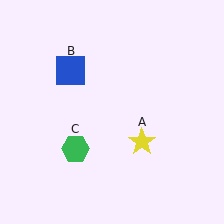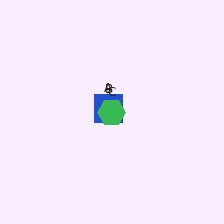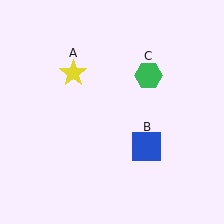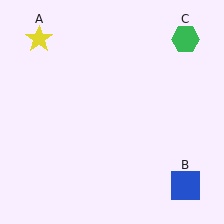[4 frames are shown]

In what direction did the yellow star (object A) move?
The yellow star (object A) moved up and to the left.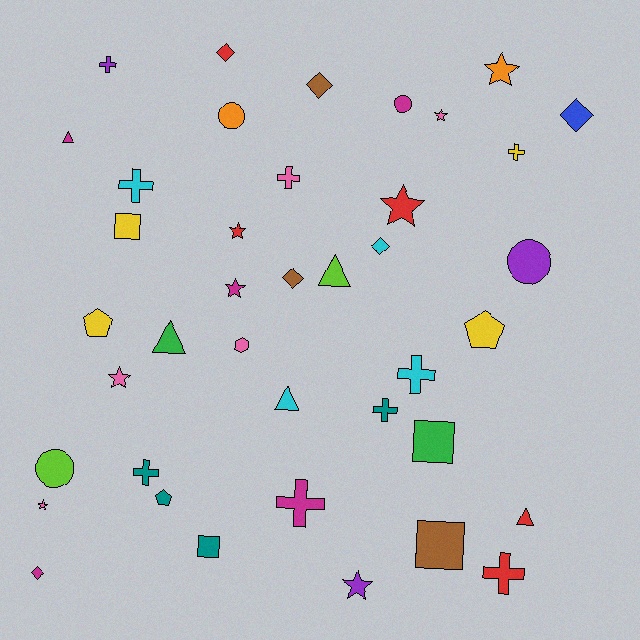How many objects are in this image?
There are 40 objects.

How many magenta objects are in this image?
There are 5 magenta objects.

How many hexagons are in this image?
There is 1 hexagon.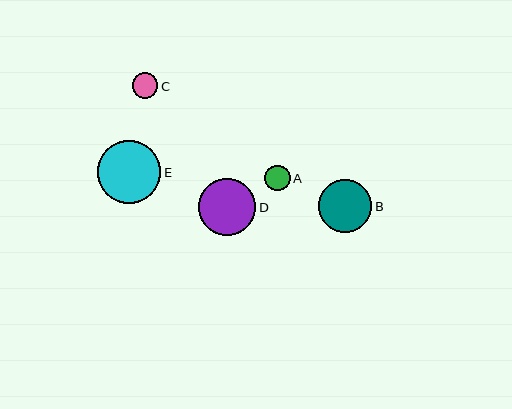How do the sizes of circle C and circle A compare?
Circle C and circle A are approximately the same size.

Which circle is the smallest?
Circle A is the smallest with a size of approximately 25 pixels.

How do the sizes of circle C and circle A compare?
Circle C and circle A are approximately the same size.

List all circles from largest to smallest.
From largest to smallest: E, D, B, C, A.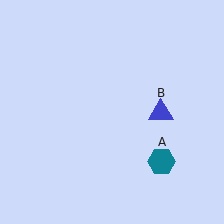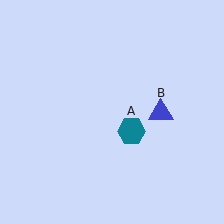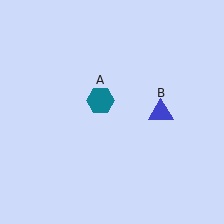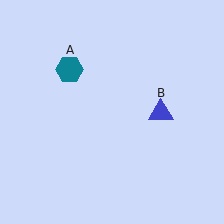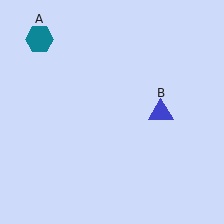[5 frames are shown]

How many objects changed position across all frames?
1 object changed position: teal hexagon (object A).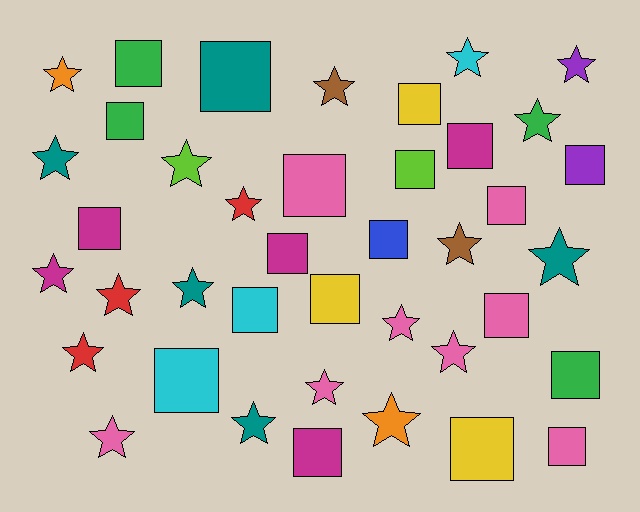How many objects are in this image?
There are 40 objects.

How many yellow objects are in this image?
There are 3 yellow objects.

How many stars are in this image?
There are 20 stars.